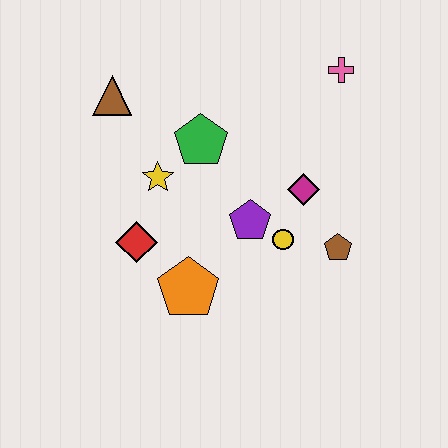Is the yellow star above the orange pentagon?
Yes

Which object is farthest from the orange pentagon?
The pink cross is farthest from the orange pentagon.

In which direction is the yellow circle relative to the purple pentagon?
The yellow circle is to the right of the purple pentagon.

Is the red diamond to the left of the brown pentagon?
Yes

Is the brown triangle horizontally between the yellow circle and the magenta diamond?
No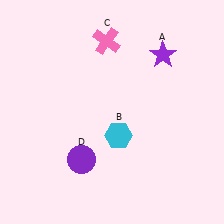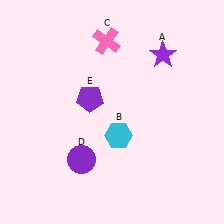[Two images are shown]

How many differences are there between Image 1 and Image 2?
There is 1 difference between the two images.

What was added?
A purple pentagon (E) was added in Image 2.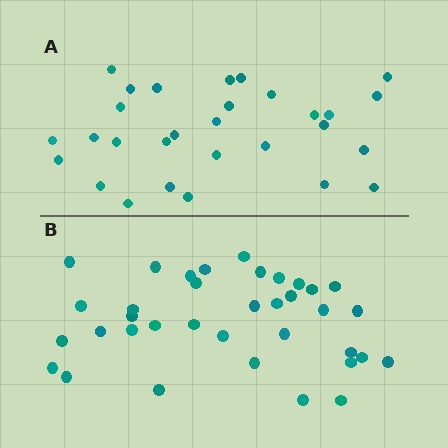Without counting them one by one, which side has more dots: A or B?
Region B (the bottom region) has more dots.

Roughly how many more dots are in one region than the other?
Region B has roughly 8 or so more dots than region A.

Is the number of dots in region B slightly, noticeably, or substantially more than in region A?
Region B has only slightly more — the two regions are fairly close. The ratio is roughly 1.2 to 1.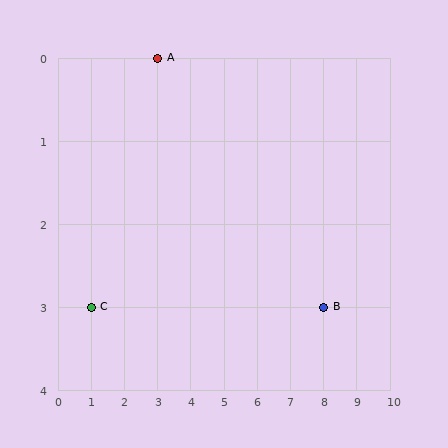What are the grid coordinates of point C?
Point C is at grid coordinates (1, 3).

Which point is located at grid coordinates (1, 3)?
Point C is at (1, 3).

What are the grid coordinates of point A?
Point A is at grid coordinates (3, 0).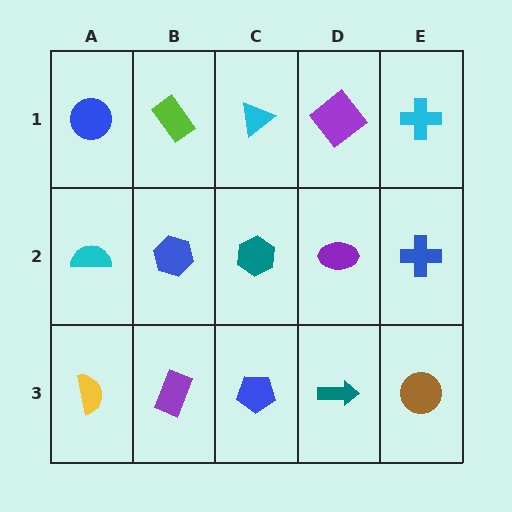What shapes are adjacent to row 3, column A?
A cyan semicircle (row 2, column A), a purple rectangle (row 3, column B).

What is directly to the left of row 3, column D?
A blue pentagon.